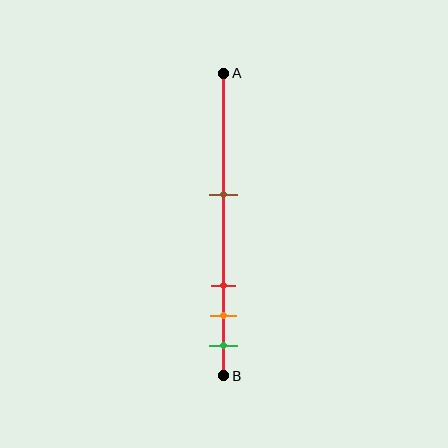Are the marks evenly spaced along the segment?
No, the marks are not evenly spaced.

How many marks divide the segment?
There are 4 marks dividing the segment.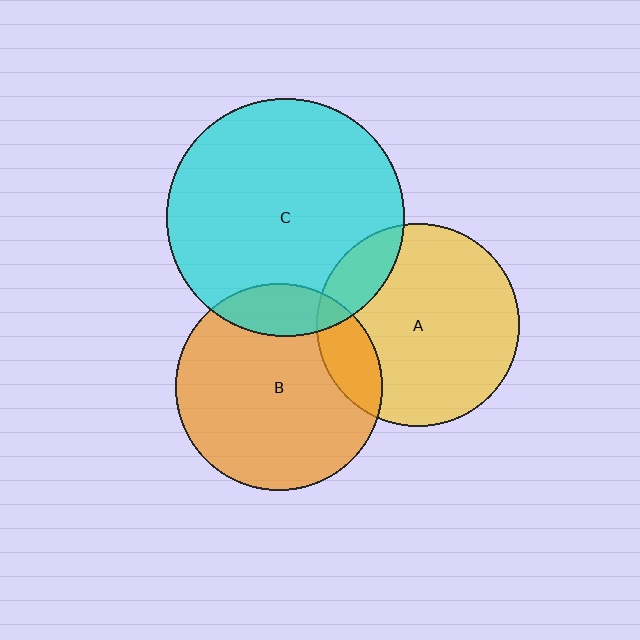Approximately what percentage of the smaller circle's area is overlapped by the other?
Approximately 15%.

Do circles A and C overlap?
Yes.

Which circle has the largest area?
Circle C (cyan).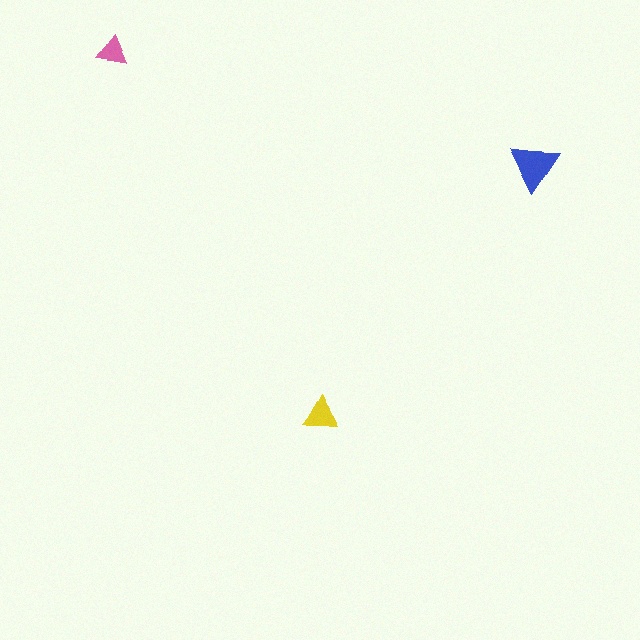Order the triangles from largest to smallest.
the blue one, the yellow one, the pink one.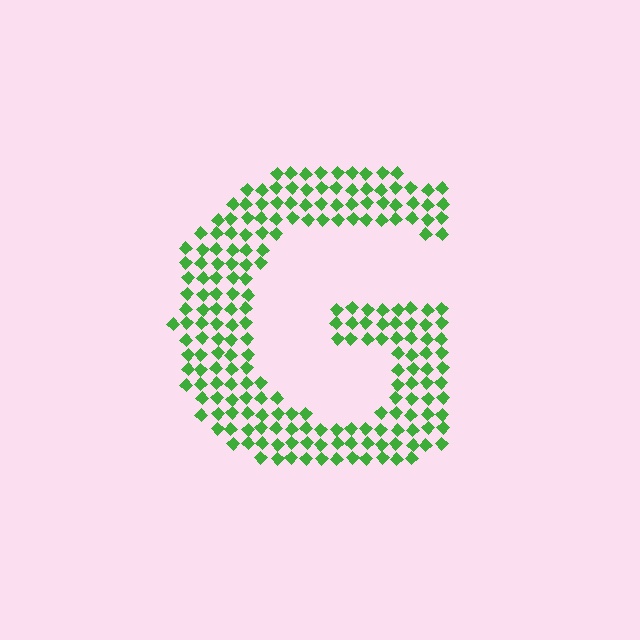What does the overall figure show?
The overall figure shows the letter G.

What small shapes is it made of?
It is made of small diamonds.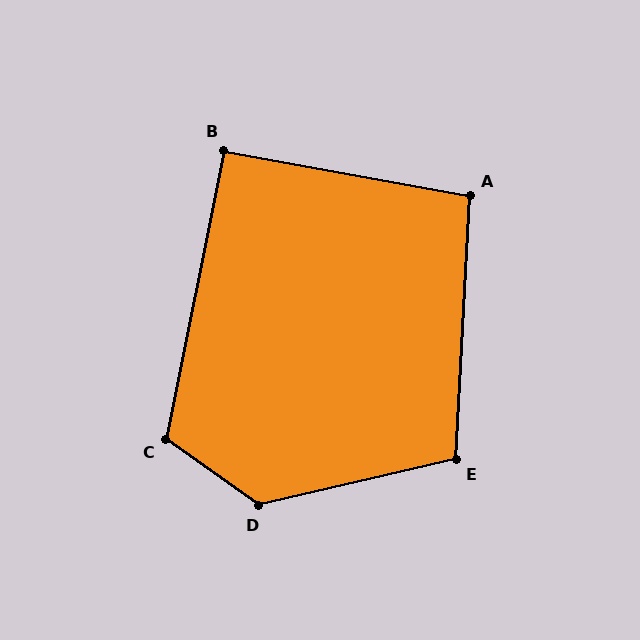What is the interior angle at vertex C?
Approximately 114 degrees (obtuse).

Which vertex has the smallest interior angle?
B, at approximately 91 degrees.